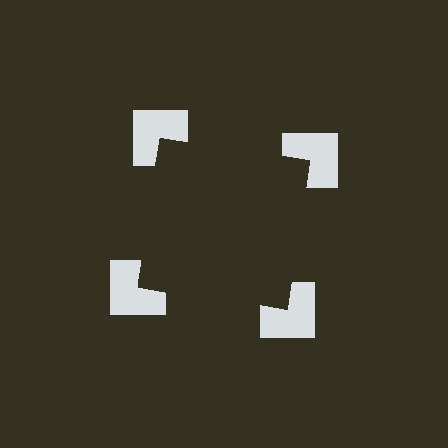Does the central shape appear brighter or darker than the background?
It typically appears slightly darker than the background, even though no actual brightness change is drawn.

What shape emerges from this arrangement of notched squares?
An illusory square — its edges are inferred from the aligned wedge cuts in the notched squares, not physically drawn.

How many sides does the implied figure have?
4 sides.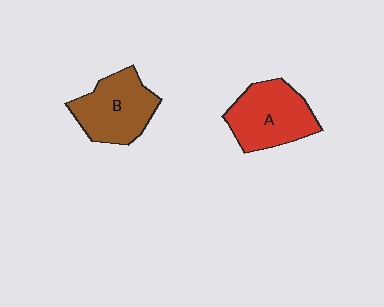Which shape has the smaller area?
Shape B (brown).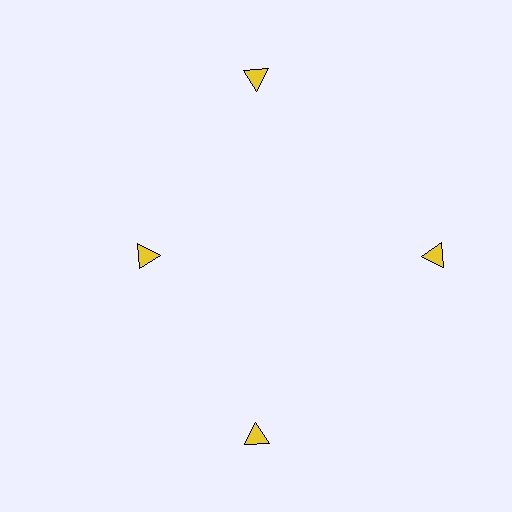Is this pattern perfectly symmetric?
No. The 4 yellow triangles are arranged in a ring, but one element near the 9 o'clock position is pulled inward toward the center, breaking the 4-fold rotational symmetry.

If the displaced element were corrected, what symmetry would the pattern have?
It would have 4-fold rotational symmetry — the pattern would map onto itself every 90 degrees.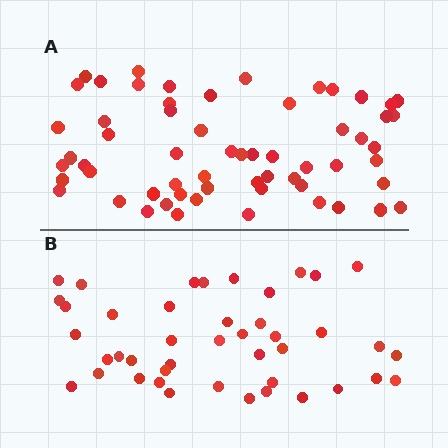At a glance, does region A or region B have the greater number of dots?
Region A (the top region) has more dots.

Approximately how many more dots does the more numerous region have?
Region A has approximately 15 more dots than region B.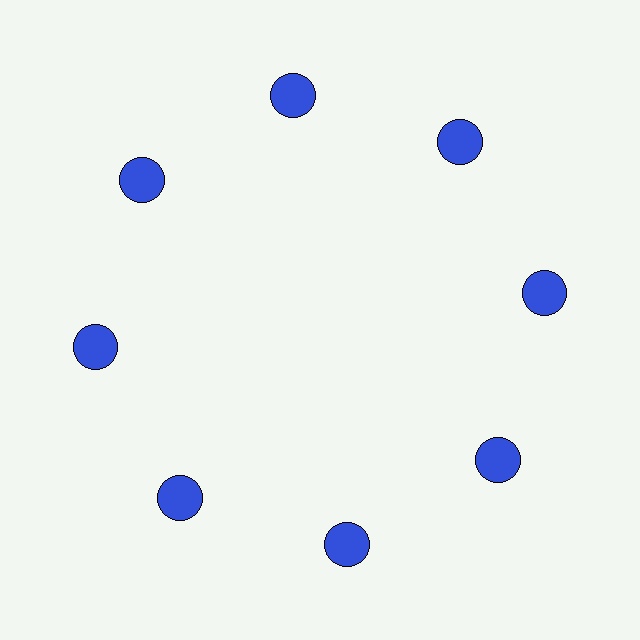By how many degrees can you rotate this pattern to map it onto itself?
The pattern maps onto itself every 45 degrees of rotation.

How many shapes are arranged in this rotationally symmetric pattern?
There are 8 shapes, arranged in 8 groups of 1.